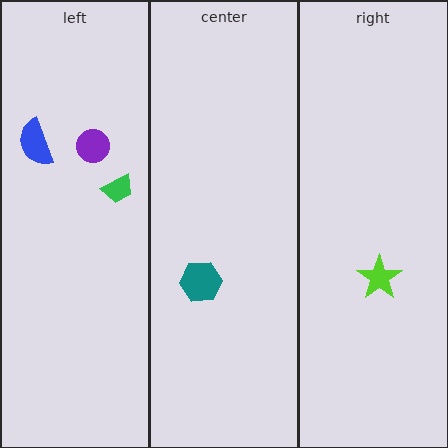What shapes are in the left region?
The purple circle, the green trapezoid, the blue semicircle.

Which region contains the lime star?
The right region.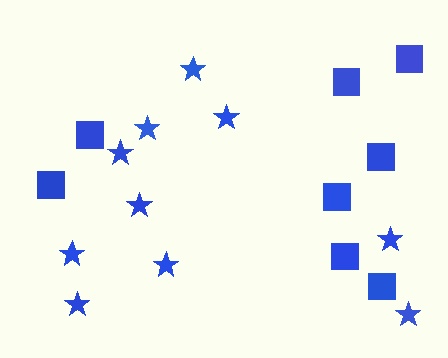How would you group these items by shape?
There are 2 groups: one group of squares (8) and one group of stars (10).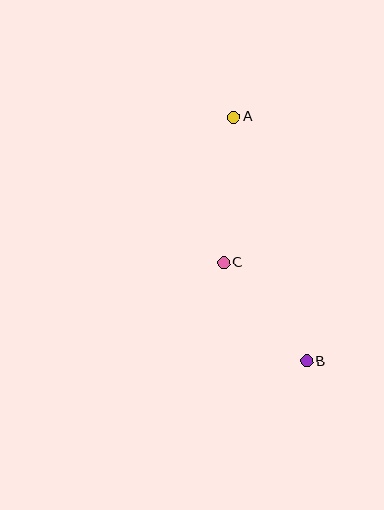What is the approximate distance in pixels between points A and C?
The distance between A and C is approximately 146 pixels.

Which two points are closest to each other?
Points B and C are closest to each other.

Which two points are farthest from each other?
Points A and B are farthest from each other.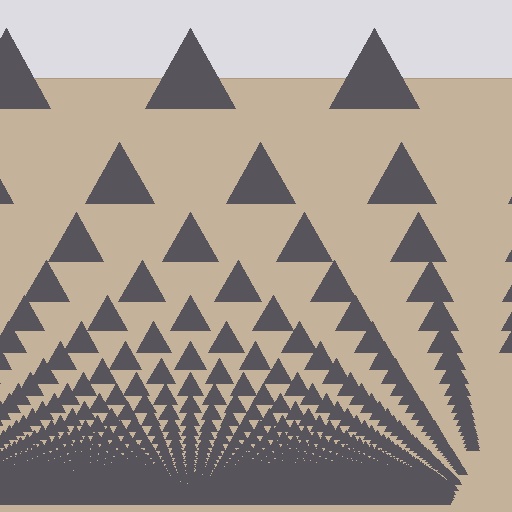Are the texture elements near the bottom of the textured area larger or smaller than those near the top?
Smaller. The gradient is inverted — elements near the bottom are smaller and denser.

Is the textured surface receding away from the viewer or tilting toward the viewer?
The surface appears to tilt toward the viewer. Texture elements get larger and sparser toward the top.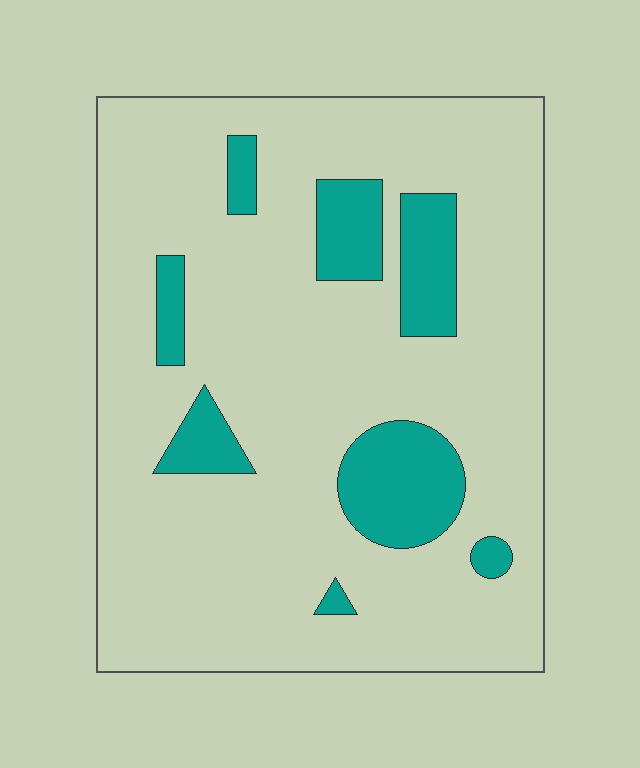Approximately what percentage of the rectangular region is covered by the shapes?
Approximately 15%.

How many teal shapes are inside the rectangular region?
8.